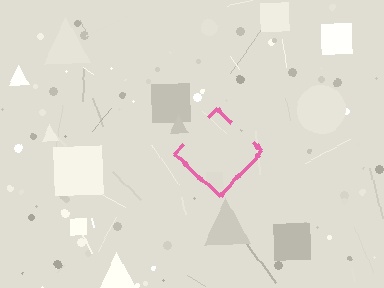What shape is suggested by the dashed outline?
The dashed outline suggests a diamond.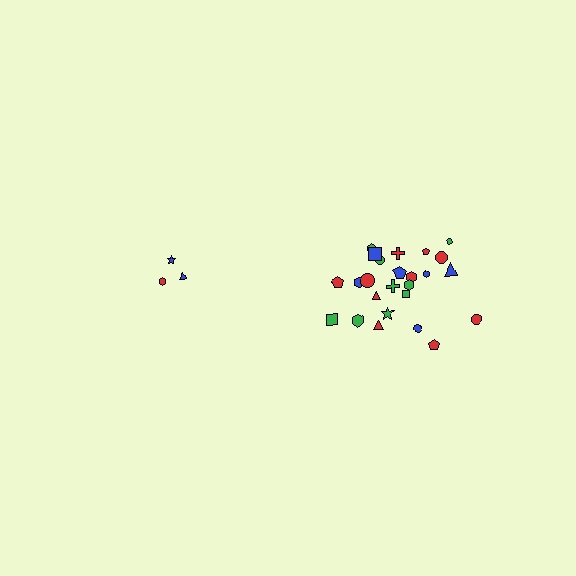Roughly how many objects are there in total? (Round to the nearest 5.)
Roughly 30 objects in total.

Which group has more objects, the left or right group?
The right group.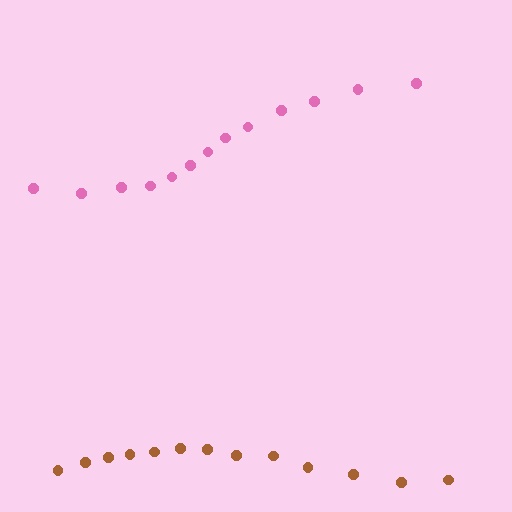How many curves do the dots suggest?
There are 2 distinct paths.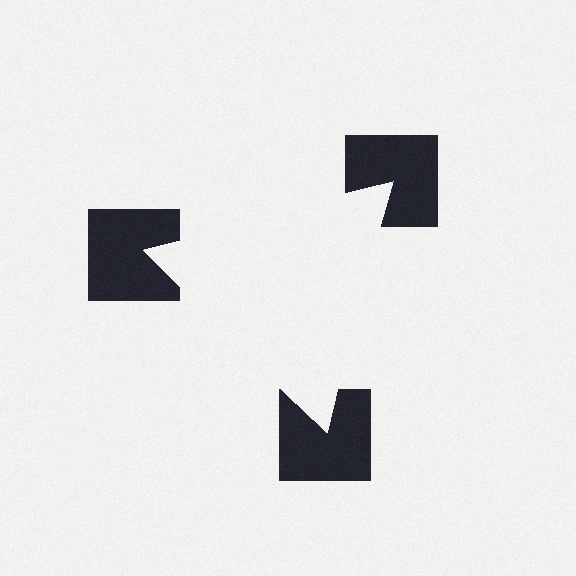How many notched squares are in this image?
There are 3 — one at each vertex of the illusory triangle.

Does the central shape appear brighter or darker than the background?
It typically appears slightly brighter than the background, even though no actual brightness change is drawn.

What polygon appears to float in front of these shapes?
An illusory triangle — its edges are inferred from the aligned wedge cuts in the notched squares, not physically drawn.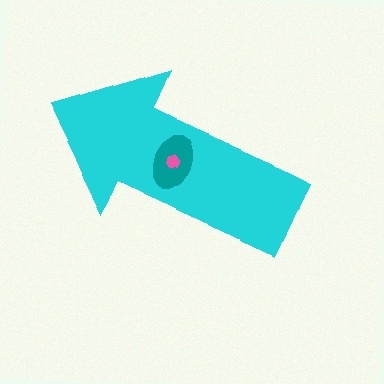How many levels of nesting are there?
3.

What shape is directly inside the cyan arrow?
The teal ellipse.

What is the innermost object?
The pink hexagon.